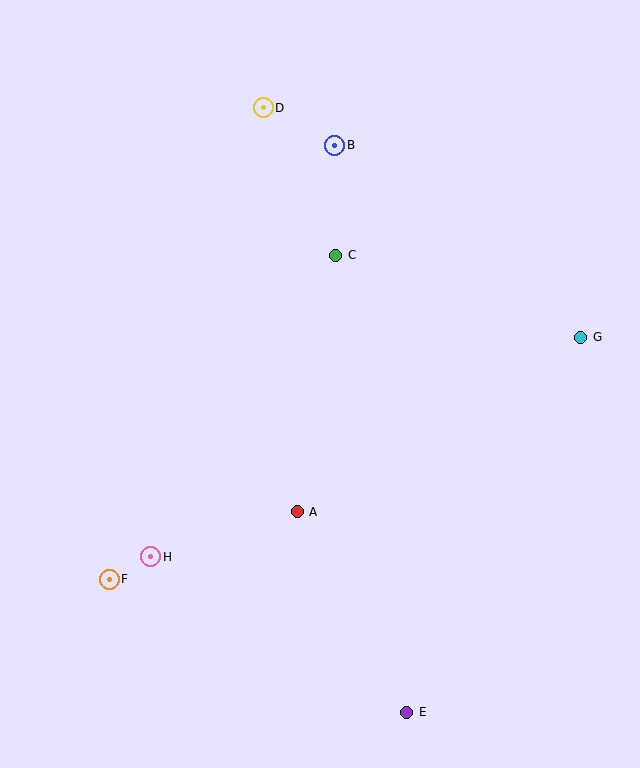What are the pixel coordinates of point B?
Point B is at (335, 145).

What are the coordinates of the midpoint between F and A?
The midpoint between F and A is at (203, 545).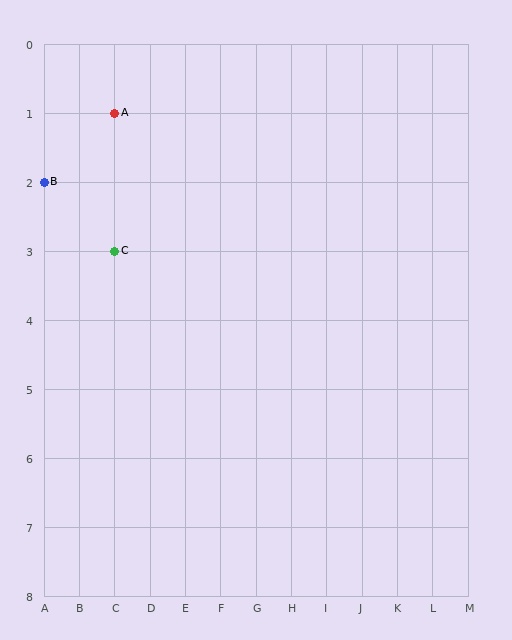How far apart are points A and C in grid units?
Points A and C are 2 rows apart.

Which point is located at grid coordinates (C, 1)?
Point A is at (C, 1).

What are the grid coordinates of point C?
Point C is at grid coordinates (C, 3).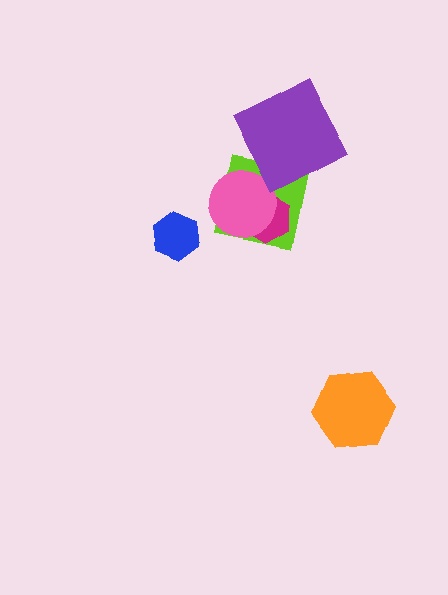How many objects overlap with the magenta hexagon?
2 objects overlap with the magenta hexagon.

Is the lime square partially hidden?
Yes, it is partially covered by another shape.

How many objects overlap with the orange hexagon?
0 objects overlap with the orange hexagon.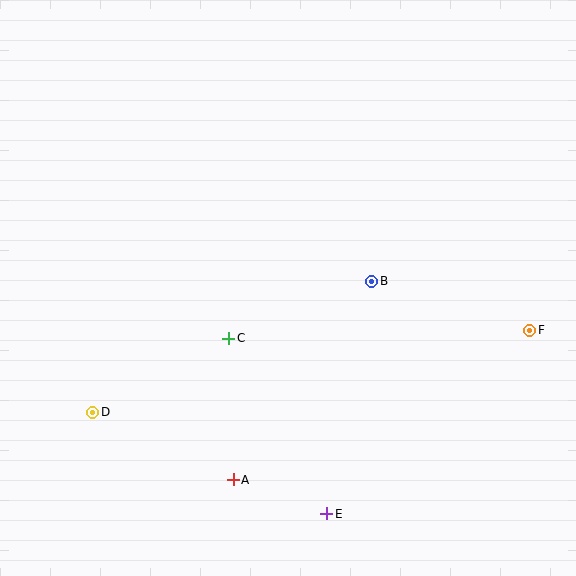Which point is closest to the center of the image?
Point C at (229, 338) is closest to the center.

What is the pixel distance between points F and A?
The distance between F and A is 332 pixels.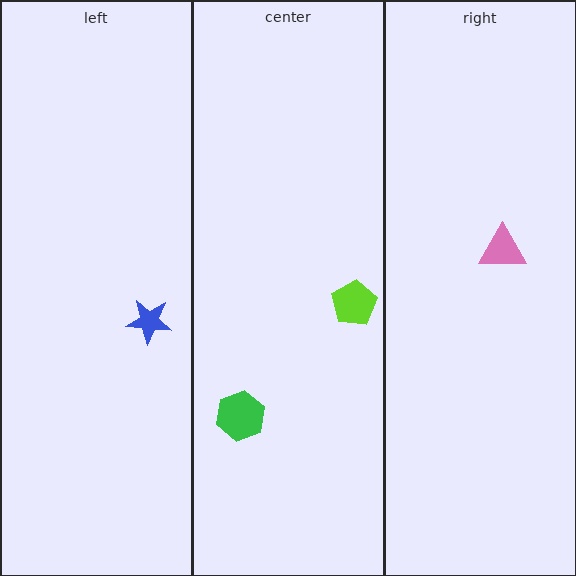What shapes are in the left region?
The blue star.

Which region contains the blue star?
The left region.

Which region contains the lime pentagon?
The center region.